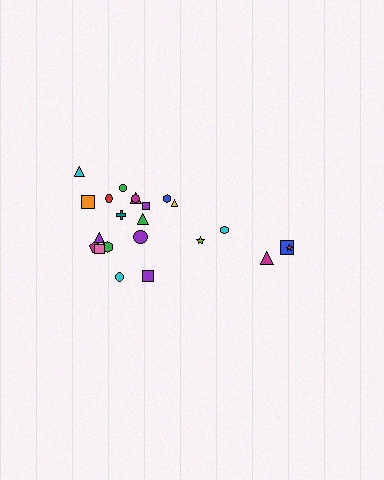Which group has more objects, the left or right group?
The left group.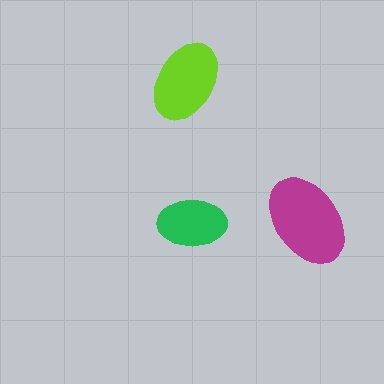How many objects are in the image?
There are 3 objects in the image.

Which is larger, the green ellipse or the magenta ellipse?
The magenta one.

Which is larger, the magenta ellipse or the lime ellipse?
The magenta one.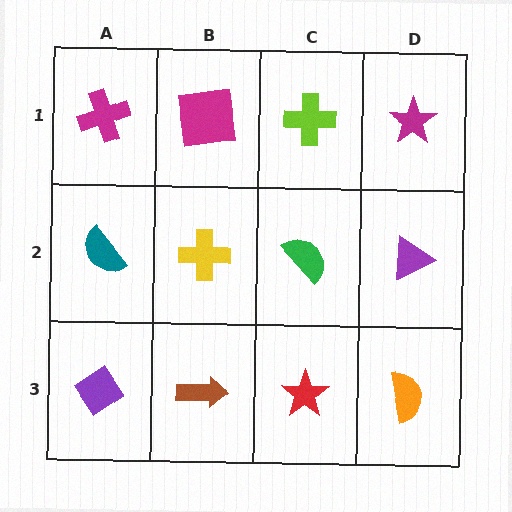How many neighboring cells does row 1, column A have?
2.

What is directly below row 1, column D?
A purple triangle.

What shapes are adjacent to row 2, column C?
A lime cross (row 1, column C), a red star (row 3, column C), a yellow cross (row 2, column B), a purple triangle (row 2, column D).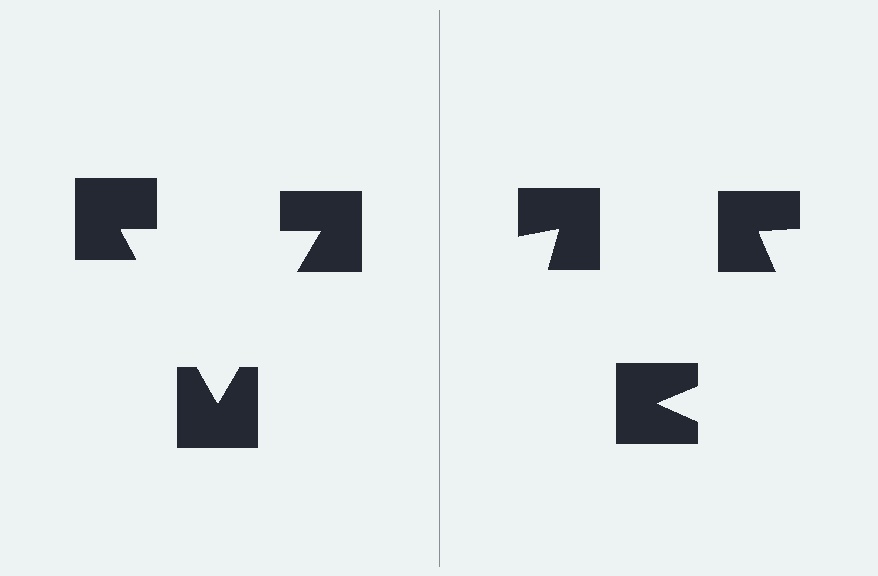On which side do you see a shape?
An illusory triangle appears on the left side. On the right side the wedge cuts are rotated, so no coherent shape forms.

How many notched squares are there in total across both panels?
6 — 3 on each side.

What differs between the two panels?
The notched squares are positioned identically on both sides; only the wedge orientations differ. On the left they align to a triangle; on the right they are misaligned.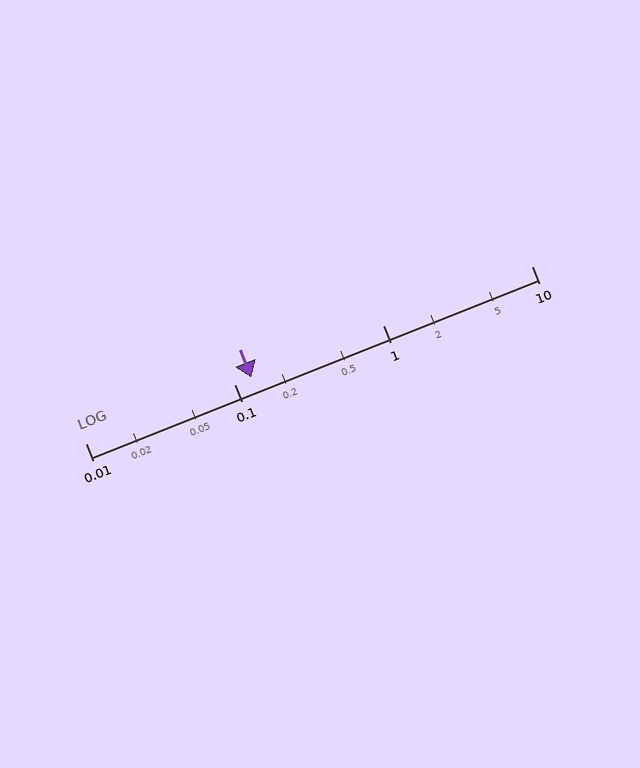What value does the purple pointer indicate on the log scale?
The pointer indicates approximately 0.13.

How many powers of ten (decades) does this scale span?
The scale spans 3 decades, from 0.01 to 10.